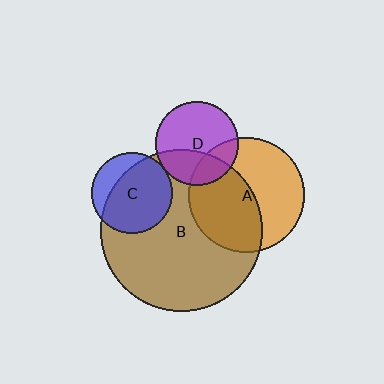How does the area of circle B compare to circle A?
Approximately 2.0 times.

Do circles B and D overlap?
Yes.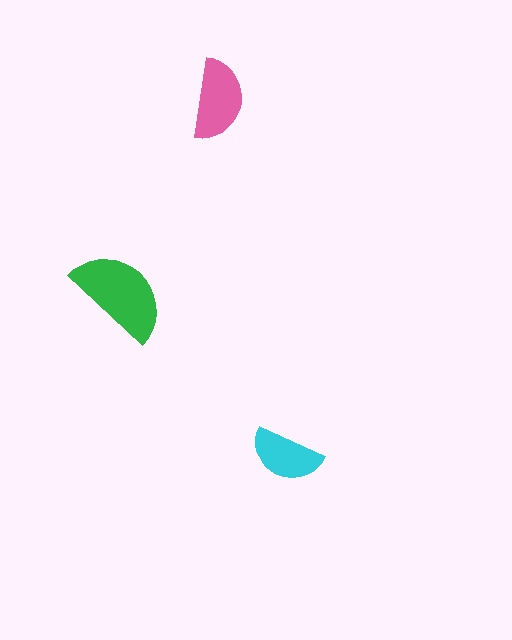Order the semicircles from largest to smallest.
the green one, the pink one, the cyan one.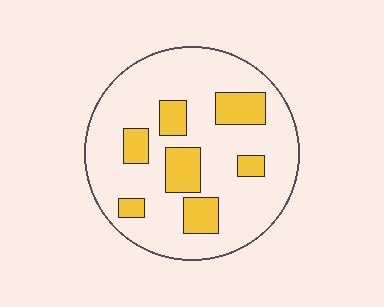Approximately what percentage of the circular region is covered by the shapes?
Approximately 20%.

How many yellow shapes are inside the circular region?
7.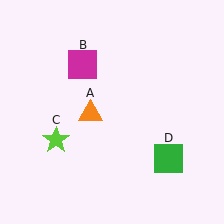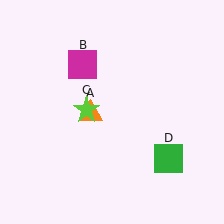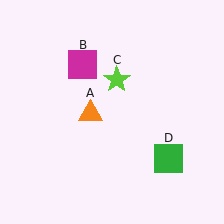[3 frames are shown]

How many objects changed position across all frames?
1 object changed position: lime star (object C).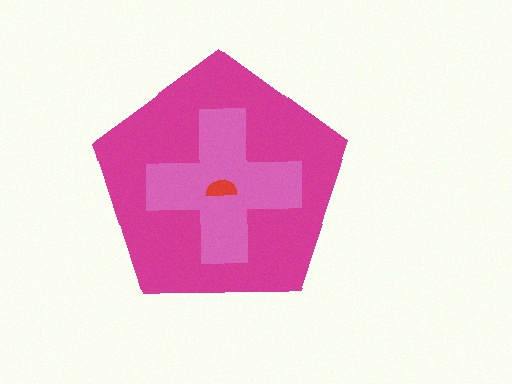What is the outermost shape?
The magenta pentagon.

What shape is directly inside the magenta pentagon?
The pink cross.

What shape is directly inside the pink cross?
The red semicircle.